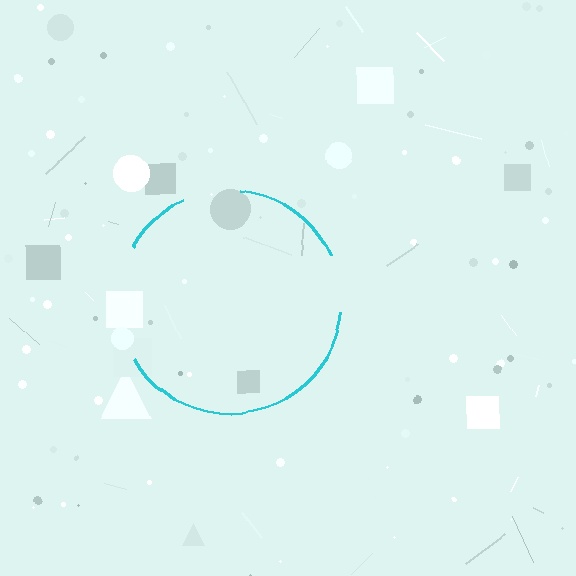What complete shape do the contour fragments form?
The contour fragments form a circle.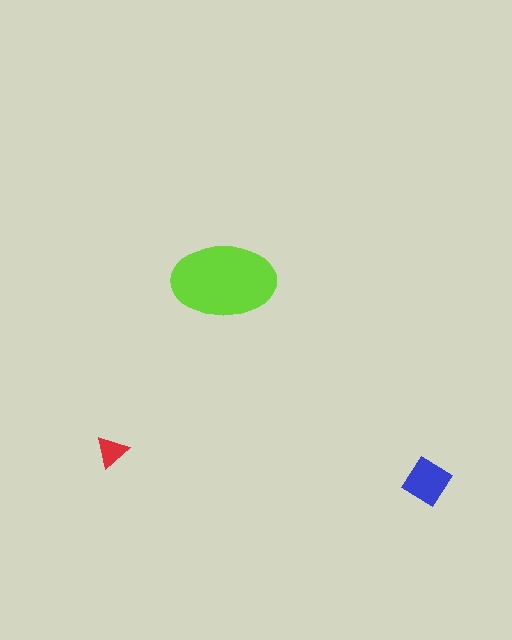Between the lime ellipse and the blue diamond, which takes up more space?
The lime ellipse.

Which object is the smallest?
The red triangle.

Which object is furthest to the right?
The blue diamond is rightmost.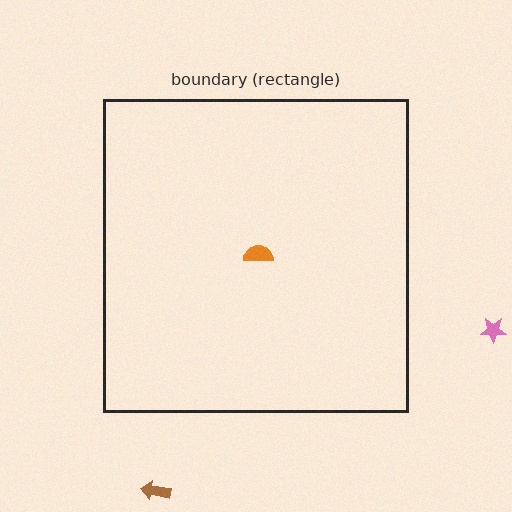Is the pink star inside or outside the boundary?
Outside.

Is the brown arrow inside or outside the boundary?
Outside.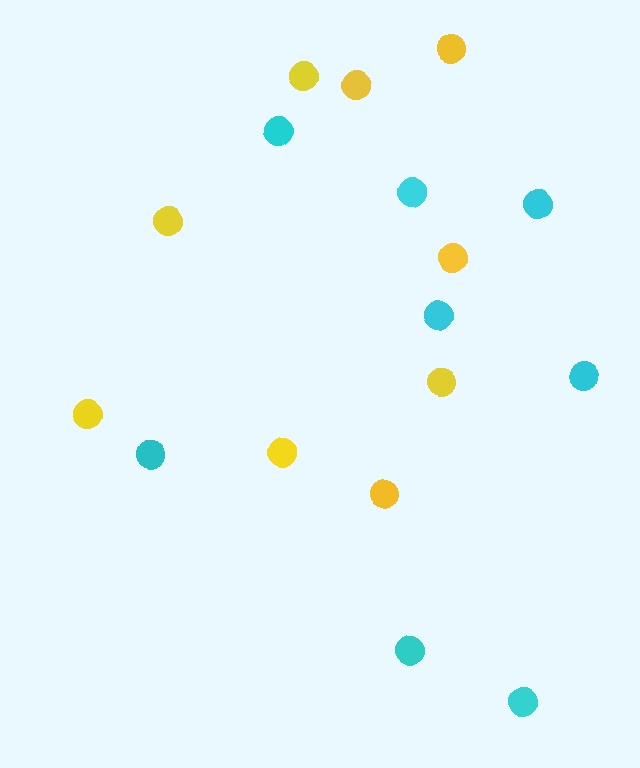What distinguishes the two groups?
There are 2 groups: one group of yellow circles (9) and one group of cyan circles (8).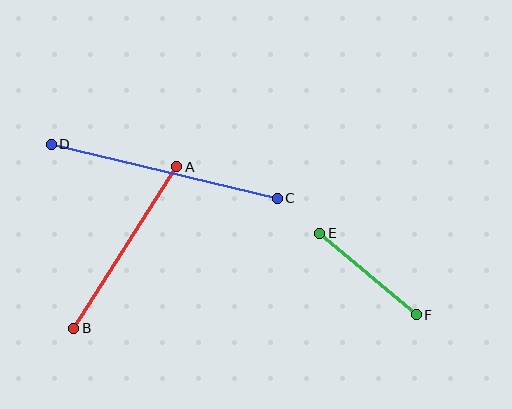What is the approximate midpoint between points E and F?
The midpoint is at approximately (368, 274) pixels.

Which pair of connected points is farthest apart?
Points C and D are farthest apart.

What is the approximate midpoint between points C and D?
The midpoint is at approximately (164, 171) pixels.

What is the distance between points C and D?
The distance is approximately 233 pixels.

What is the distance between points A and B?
The distance is approximately 192 pixels.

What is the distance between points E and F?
The distance is approximately 126 pixels.